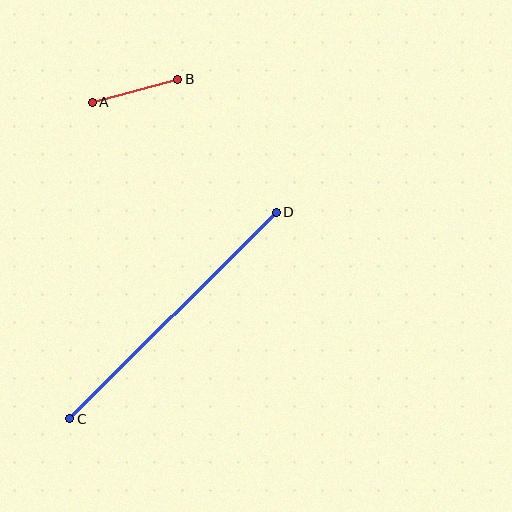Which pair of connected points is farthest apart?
Points C and D are farthest apart.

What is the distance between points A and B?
The distance is approximately 89 pixels.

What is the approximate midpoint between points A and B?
The midpoint is at approximately (135, 91) pixels.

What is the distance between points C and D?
The distance is approximately 292 pixels.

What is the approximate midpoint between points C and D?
The midpoint is at approximately (173, 315) pixels.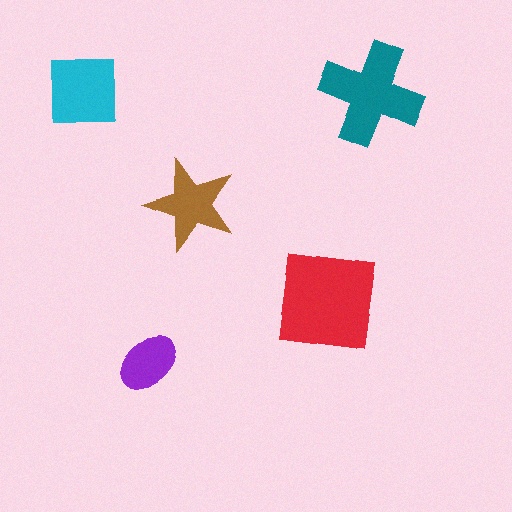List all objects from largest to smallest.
The red square, the teal cross, the cyan square, the brown star, the purple ellipse.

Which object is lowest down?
The purple ellipse is bottommost.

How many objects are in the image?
There are 5 objects in the image.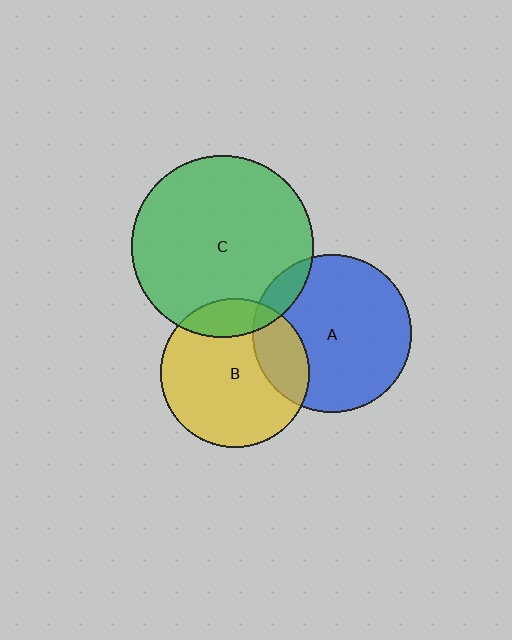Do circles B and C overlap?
Yes.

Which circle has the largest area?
Circle C (green).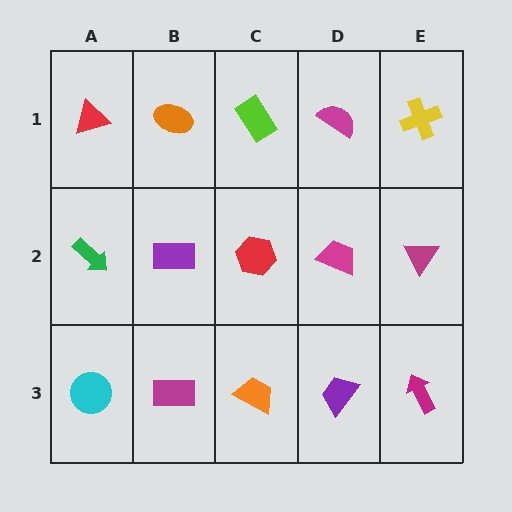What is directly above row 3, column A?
A green arrow.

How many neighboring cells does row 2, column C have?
4.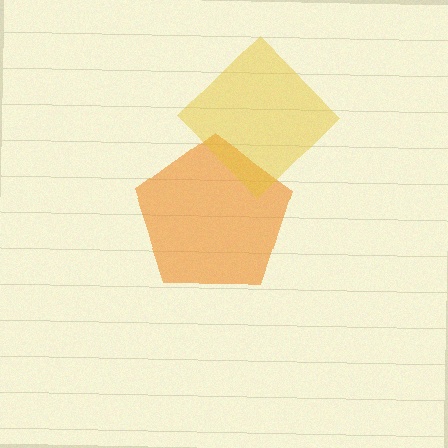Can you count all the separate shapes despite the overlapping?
Yes, there are 2 separate shapes.